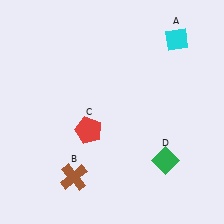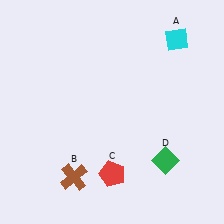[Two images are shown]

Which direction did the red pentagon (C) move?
The red pentagon (C) moved down.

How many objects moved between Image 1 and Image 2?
1 object moved between the two images.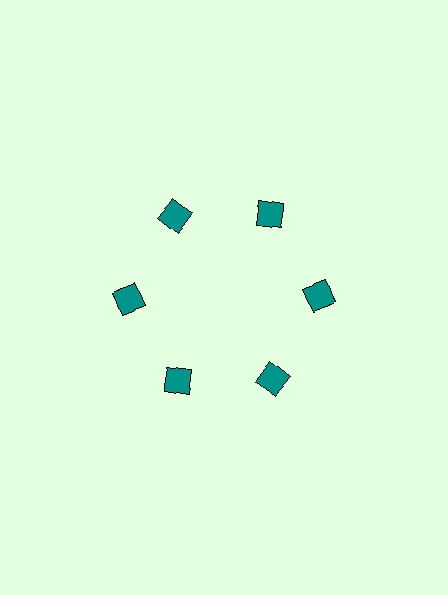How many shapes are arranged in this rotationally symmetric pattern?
There are 6 shapes, arranged in 6 groups of 1.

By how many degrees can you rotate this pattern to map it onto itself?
The pattern maps onto itself every 60 degrees of rotation.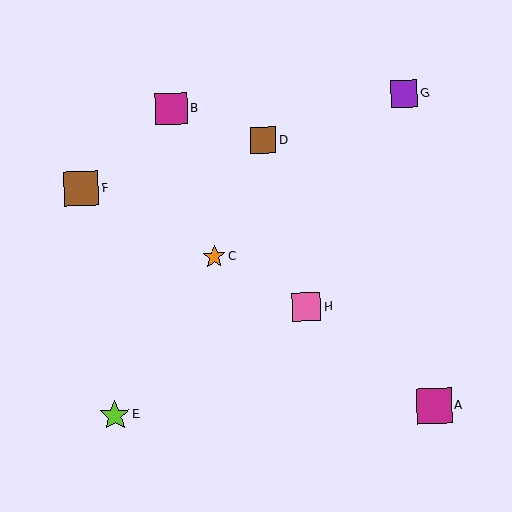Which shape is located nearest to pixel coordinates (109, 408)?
The lime star (labeled E) at (115, 415) is nearest to that location.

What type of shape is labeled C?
Shape C is an orange star.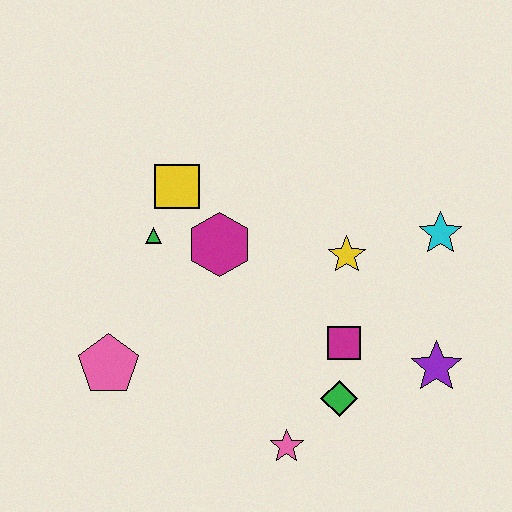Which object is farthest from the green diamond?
The yellow square is farthest from the green diamond.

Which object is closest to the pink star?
The green diamond is closest to the pink star.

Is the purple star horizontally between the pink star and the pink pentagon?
No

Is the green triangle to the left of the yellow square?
Yes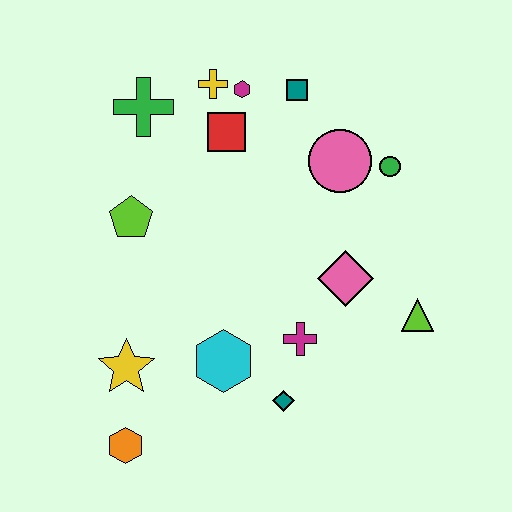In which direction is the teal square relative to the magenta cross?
The teal square is above the magenta cross.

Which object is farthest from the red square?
The orange hexagon is farthest from the red square.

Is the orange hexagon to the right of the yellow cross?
No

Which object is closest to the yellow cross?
The magenta hexagon is closest to the yellow cross.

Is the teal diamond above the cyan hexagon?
No